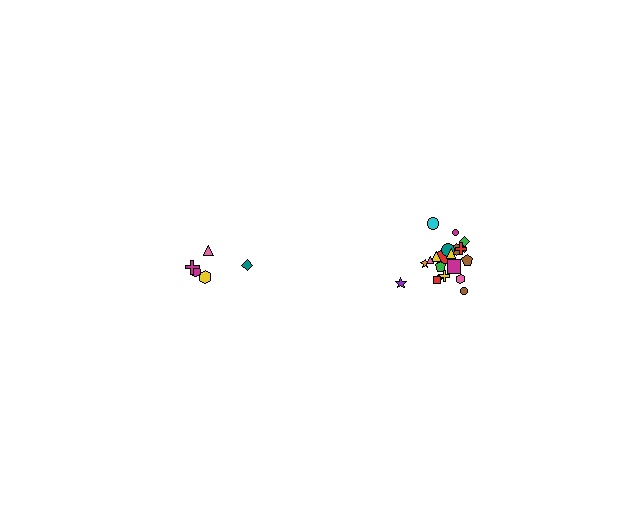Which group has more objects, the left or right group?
The right group.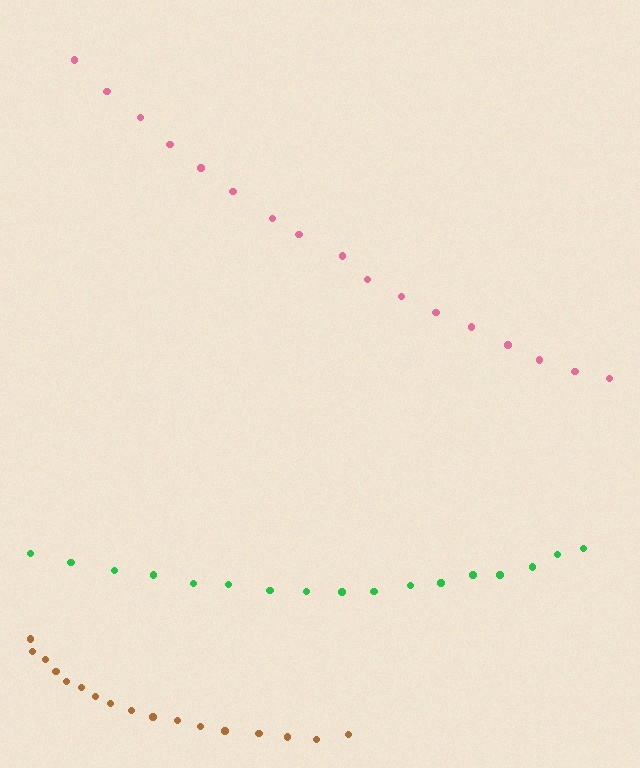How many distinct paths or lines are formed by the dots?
There are 3 distinct paths.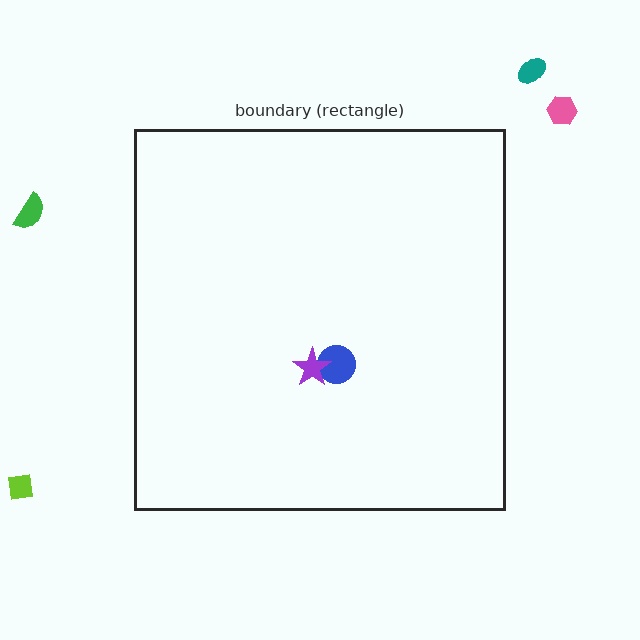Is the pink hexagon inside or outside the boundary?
Outside.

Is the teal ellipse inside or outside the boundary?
Outside.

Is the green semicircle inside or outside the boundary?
Outside.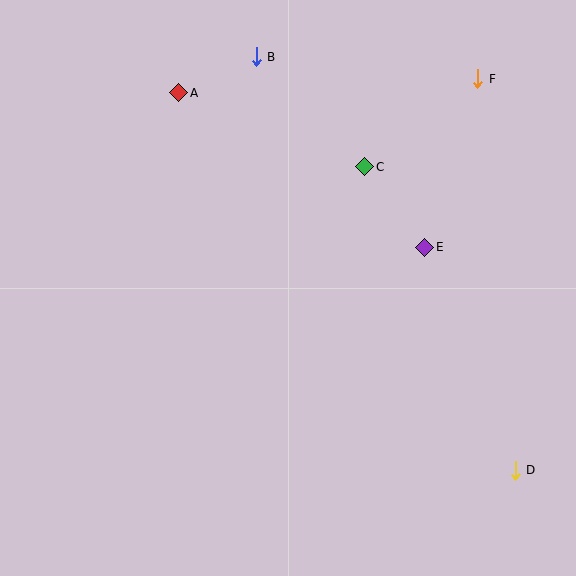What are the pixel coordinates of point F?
Point F is at (478, 79).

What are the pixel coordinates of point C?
Point C is at (365, 167).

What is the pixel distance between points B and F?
The distance between B and F is 223 pixels.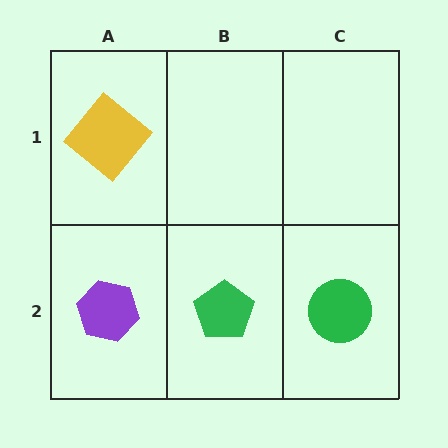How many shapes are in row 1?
1 shape.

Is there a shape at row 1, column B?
No, that cell is empty.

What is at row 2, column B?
A green pentagon.